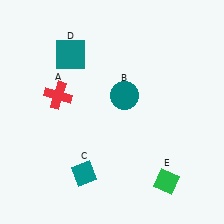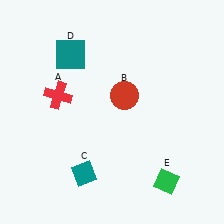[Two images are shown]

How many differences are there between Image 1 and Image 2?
There is 1 difference between the two images.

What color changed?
The circle (B) changed from teal in Image 1 to red in Image 2.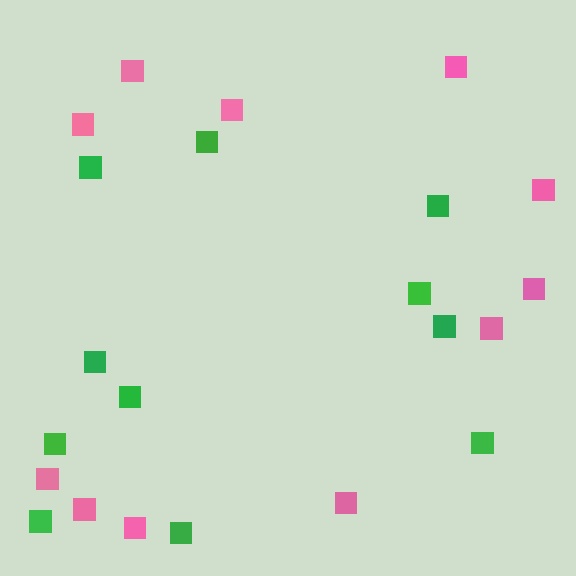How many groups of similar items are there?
There are 2 groups: one group of green squares (11) and one group of pink squares (11).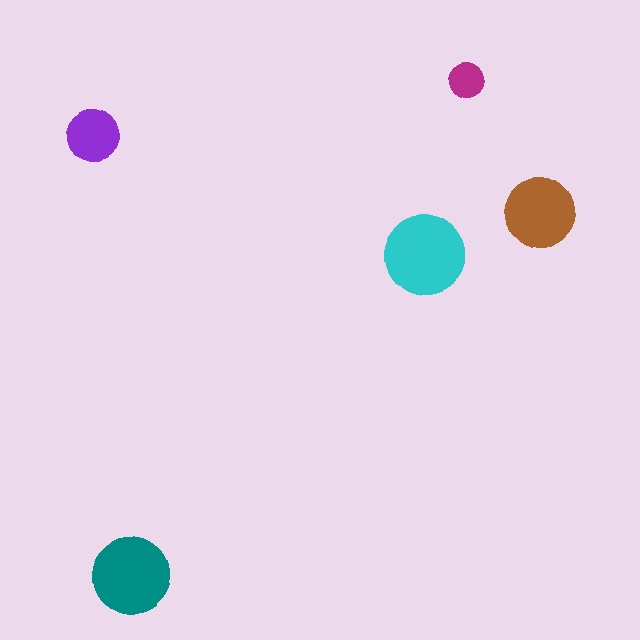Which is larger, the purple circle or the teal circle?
The teal one.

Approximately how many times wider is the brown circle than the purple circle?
About 1.5 times wider.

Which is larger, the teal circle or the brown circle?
The teal one.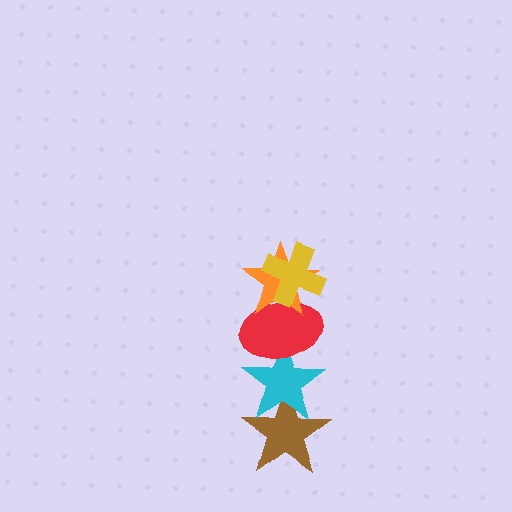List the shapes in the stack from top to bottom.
From top to bottom: the yellow cross, the orange star, the red ellipse, the cyan star, the brown star.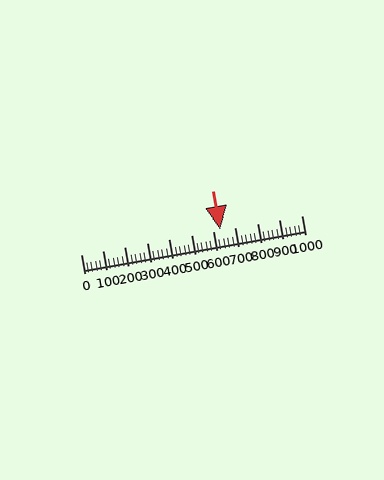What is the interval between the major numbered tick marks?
The major tick marks are spaced 100 units apart.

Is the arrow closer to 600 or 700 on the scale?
The arrow is closer to 600.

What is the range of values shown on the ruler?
The ruler shows values from 0 to 1000.